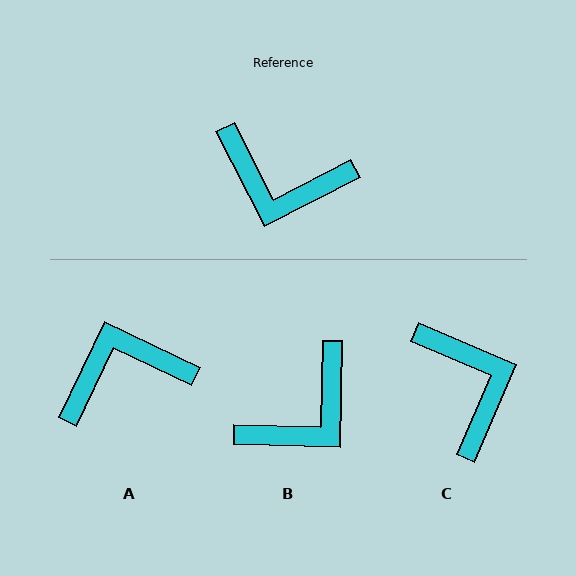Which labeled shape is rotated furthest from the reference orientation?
A, about 143 degrees away.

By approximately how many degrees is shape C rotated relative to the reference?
Approximately 130 degrees counter-clockwise.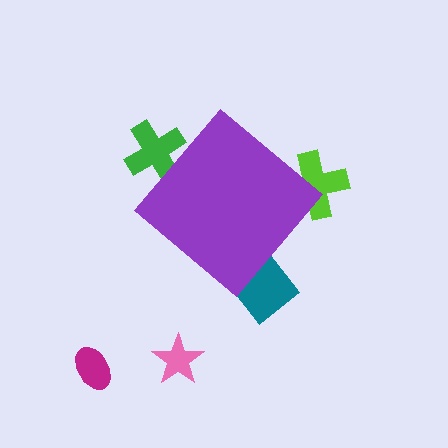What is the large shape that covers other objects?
A purple diamond.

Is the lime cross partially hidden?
Yes, the lime cross is partially hidden behind the purple diamond.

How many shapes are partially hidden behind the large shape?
3 shapes are partially hidden.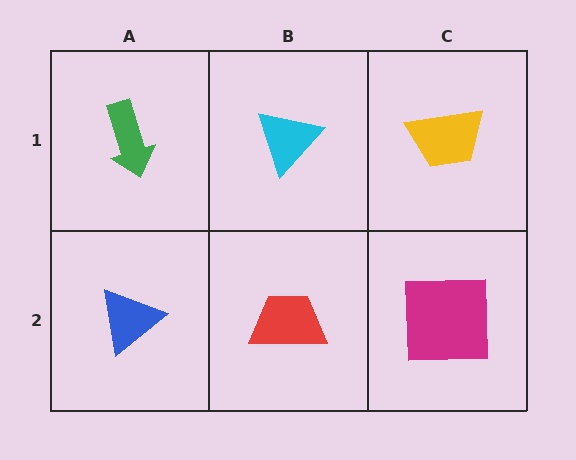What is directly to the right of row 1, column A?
A cyan triangle.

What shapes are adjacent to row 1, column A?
A blue triangle (row 2, column A), a cyan triangle (row 1, column B).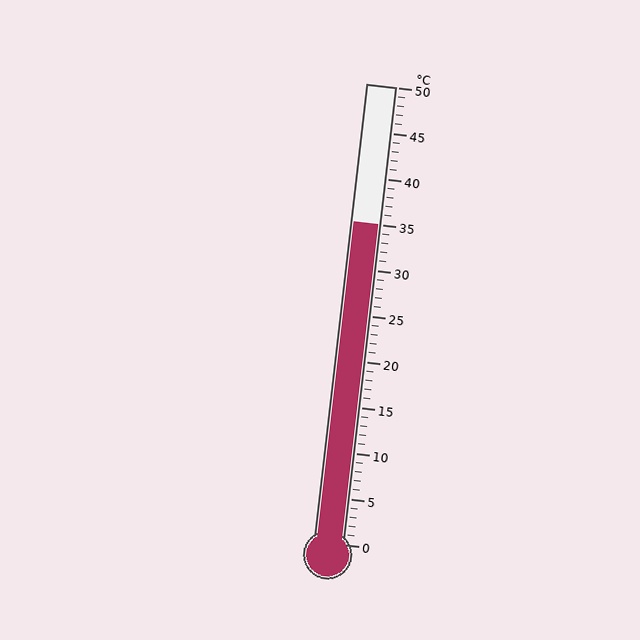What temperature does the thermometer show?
The thermometer shows approximately 35°C.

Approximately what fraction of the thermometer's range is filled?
The thermometer is filled to approximately 70% of its range.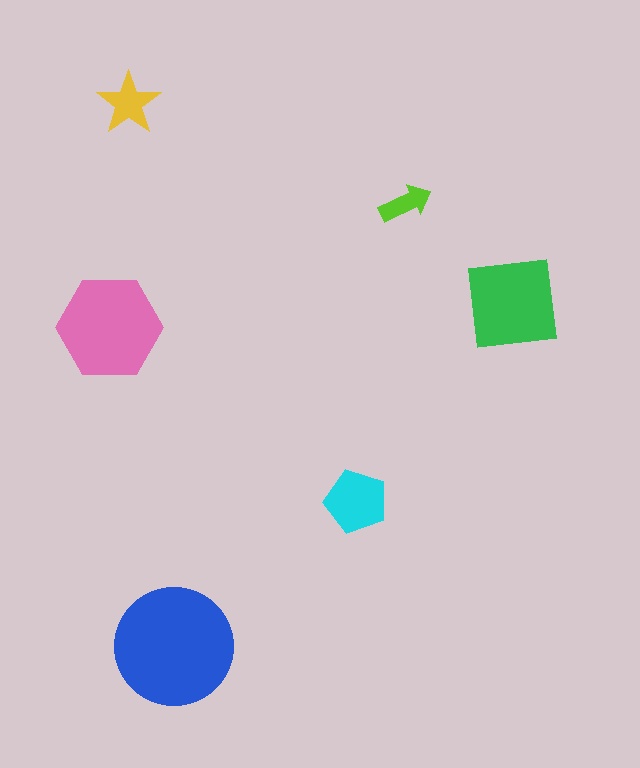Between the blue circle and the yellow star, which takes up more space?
The blue circle.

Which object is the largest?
The blue circle.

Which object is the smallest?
The lime arrow.